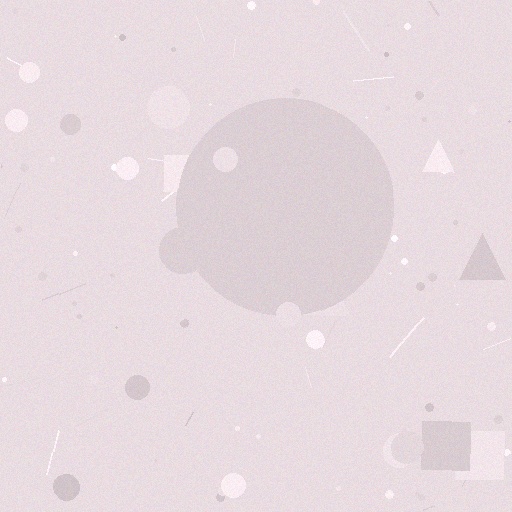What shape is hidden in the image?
A circle is hidden in the image.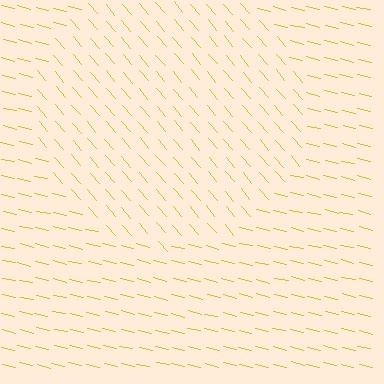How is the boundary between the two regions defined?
The boundary is defined purely by a change in line orientation (approximately 36 degrees difference). All lines are the same color and thickness.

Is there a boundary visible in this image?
Yes, there is a texture boundary formed by a change in line orientation.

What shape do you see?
I see a circle.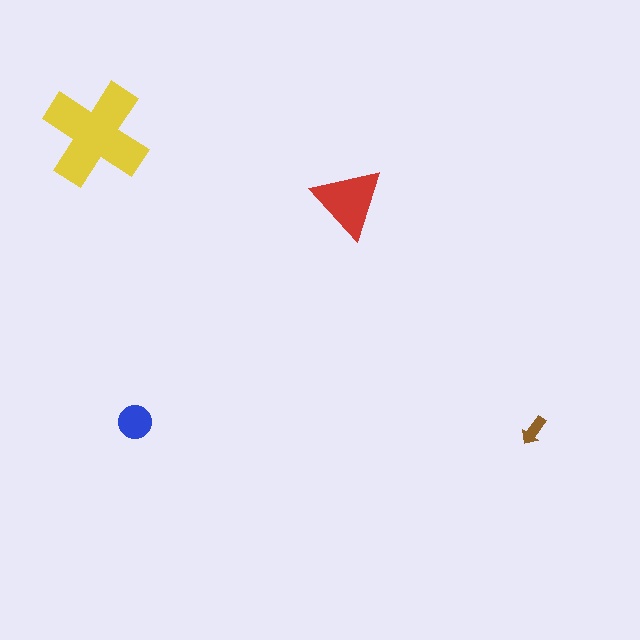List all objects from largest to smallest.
The yellow cross, the red triangle, the blue circle, the brown arrow.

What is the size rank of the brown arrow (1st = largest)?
4th.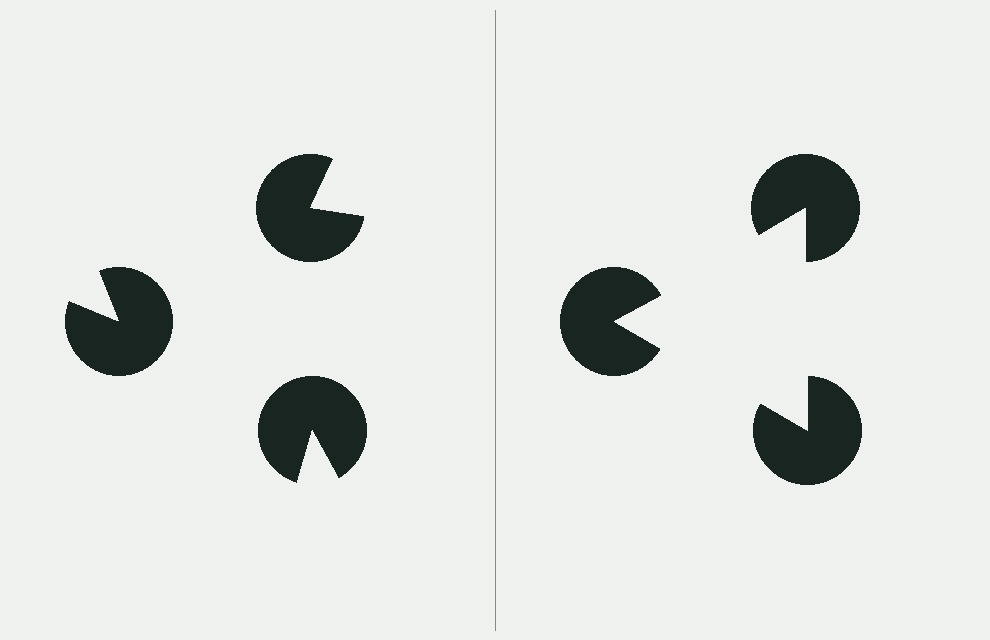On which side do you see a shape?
An illusory triangle appears on the right side. On the left side the wedge cuts are rotated, so no coherent shape forms.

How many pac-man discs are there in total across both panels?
6 — 3 on each side.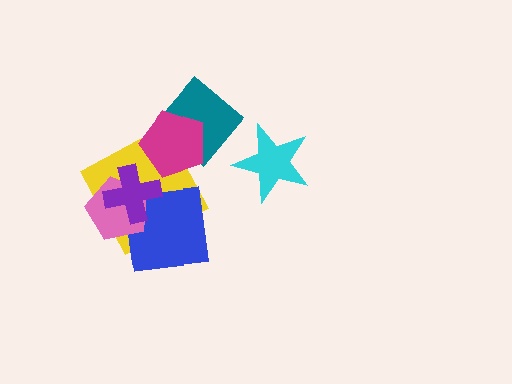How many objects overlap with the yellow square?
4 objects overlap with the yellow square.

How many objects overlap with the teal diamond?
1 object overlaps with the teal diamond.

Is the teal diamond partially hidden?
Yes, it is partially covered by another shape.